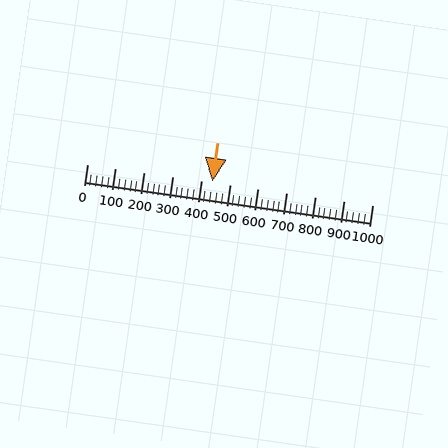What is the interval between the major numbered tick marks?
The major tick marks are spaced 100 units apart.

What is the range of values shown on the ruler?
The ruler shows values from 0 to 1000.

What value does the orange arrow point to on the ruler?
The orange arrow points to approximately 438.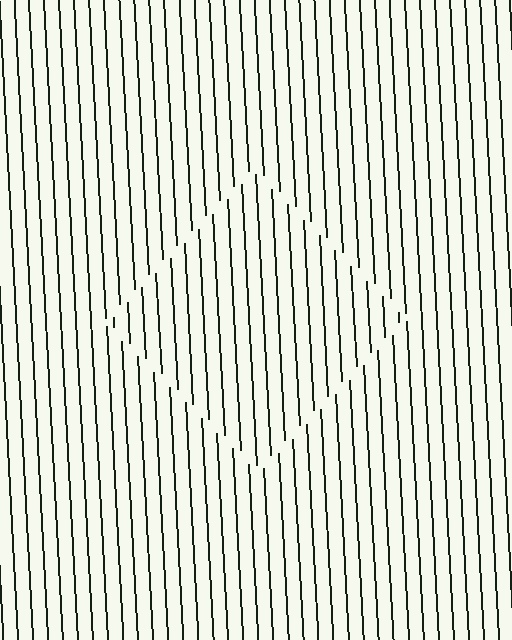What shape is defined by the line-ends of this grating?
An illusory square. The interior of the shape contains the same grating, shifted by half a period — the contour is defined by the phase discontinuity where line-ends from the inner and outer gratings abut.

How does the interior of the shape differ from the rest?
The interior of the shape contains the same grating, shifted by half a period — the contour is defined by the phase discontinuity where line-ends from the inner and outer gratings abut.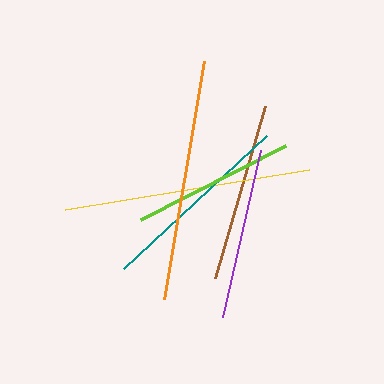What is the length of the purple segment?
The purple segment is approximately 172 pixels long.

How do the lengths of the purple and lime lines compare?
The purple and lime lines are approximately the same length.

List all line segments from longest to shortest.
From longest to shortest: yellow, orange, teal, brown, purple, lime.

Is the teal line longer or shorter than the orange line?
The orange line is longer than the teal line.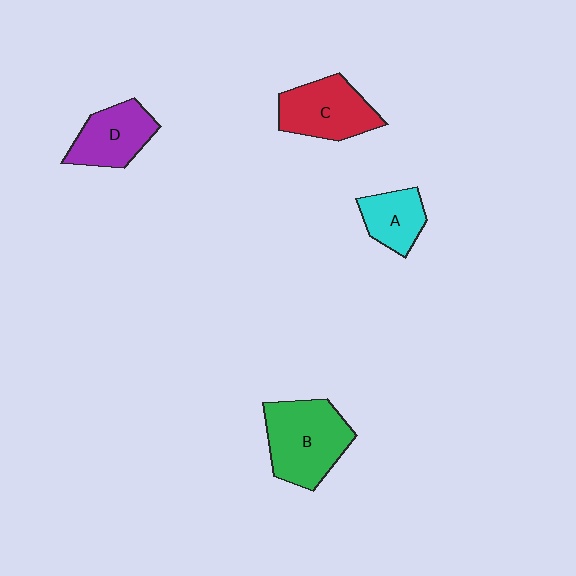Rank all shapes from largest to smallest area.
From largest to smallest: B (green), C (red), D (purple), A (cyan).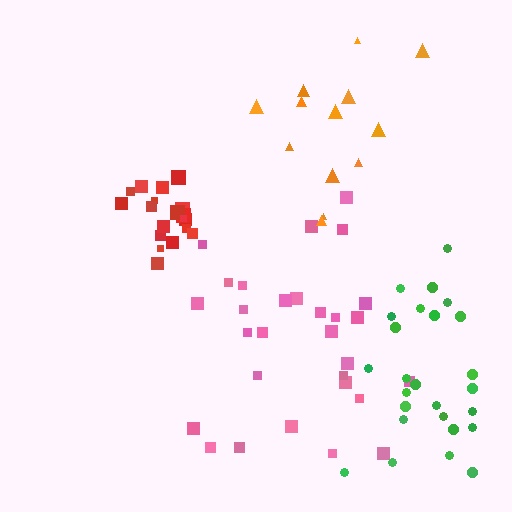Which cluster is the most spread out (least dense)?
Orange.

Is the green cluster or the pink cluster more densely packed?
Pink.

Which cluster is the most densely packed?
Red.